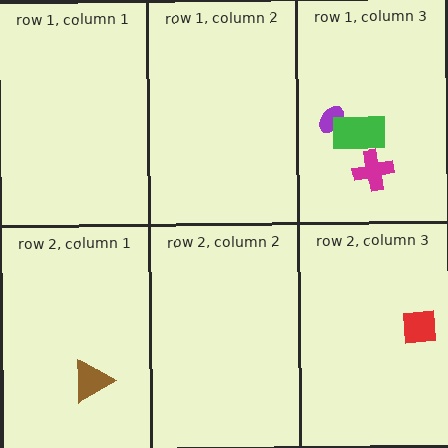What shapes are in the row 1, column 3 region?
The magenta cross, the purple ellipse, the green rectangle.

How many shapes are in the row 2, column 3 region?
1.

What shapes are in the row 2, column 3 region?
The red square.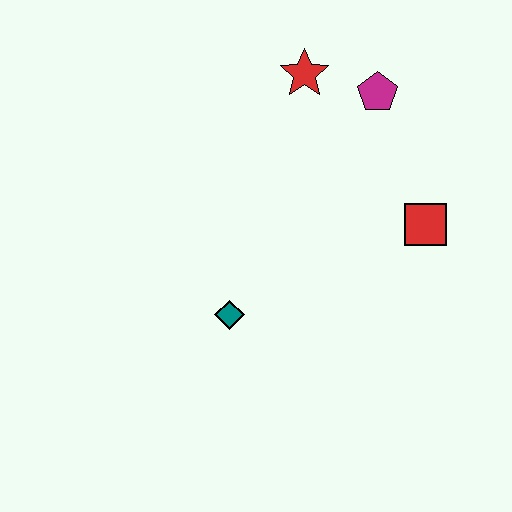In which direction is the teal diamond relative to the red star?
The teal diamond is below the red star.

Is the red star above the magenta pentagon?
Yes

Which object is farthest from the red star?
The teal diamond is farthest from the red star.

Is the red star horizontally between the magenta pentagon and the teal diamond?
Yes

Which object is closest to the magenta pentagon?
The red star is closest to the magenta pentagon.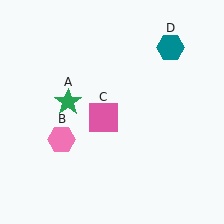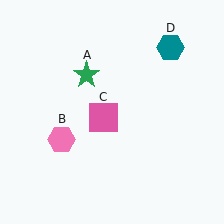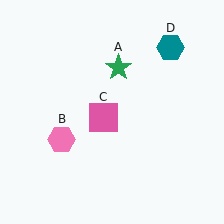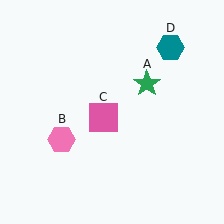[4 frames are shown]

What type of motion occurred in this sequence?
The green star (object A) rotated clockwise around the center of the scene.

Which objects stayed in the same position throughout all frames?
Pink hexagon (object B) and pink square (object C) and teal hexagon (object D) remained stationary.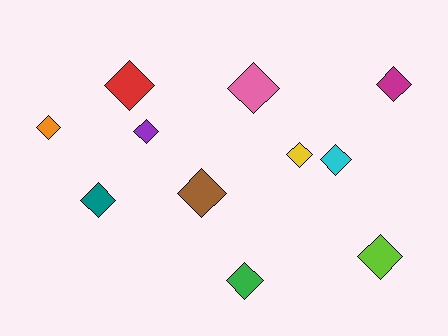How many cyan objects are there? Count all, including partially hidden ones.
There is 1 cyan object.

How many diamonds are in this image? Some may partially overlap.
There are 11 diamonds.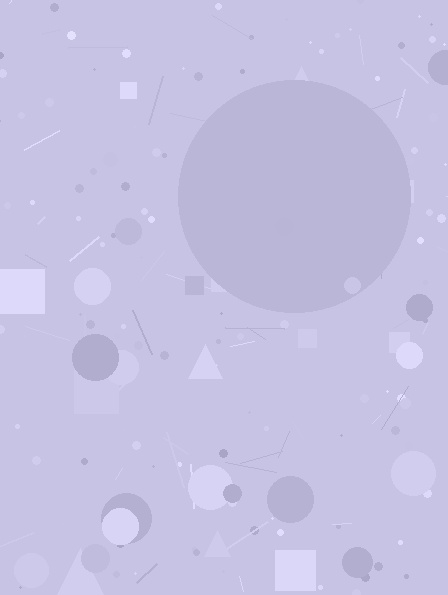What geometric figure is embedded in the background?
A circle is embedded in the background.